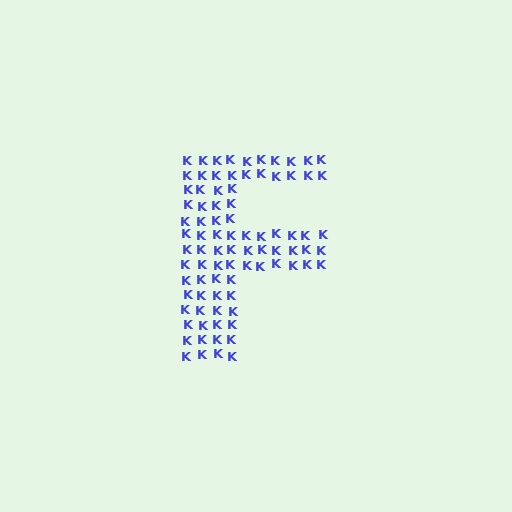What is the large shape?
The large shape is the letter F.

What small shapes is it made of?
It is made of small letter K's.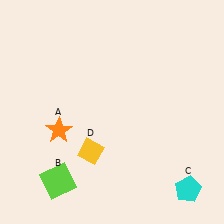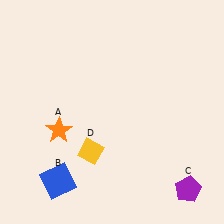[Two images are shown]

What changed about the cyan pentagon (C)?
In Image 1, C is cyan. In Image 2, it changed to purple.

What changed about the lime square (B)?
In Image 1, B is lime. In Image 2, it changed to blue.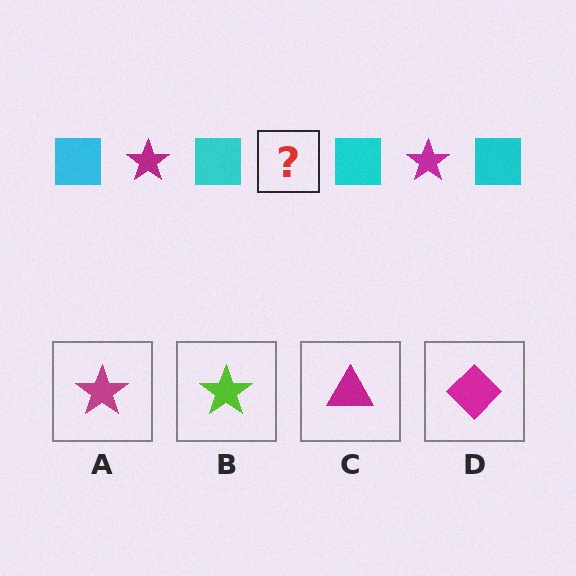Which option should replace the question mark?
Option A.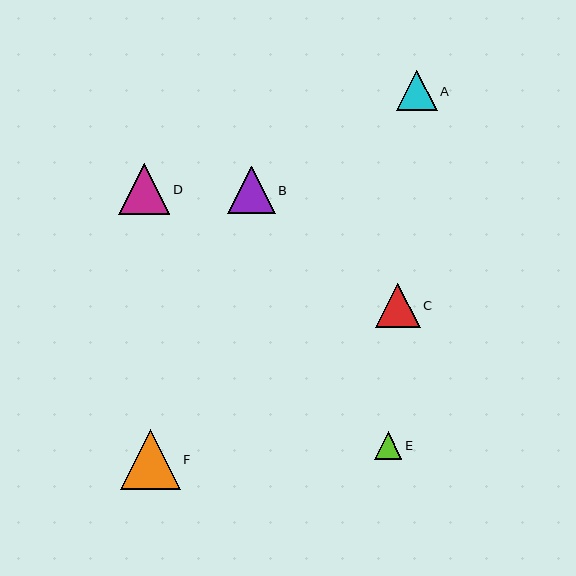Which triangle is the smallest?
Triangle E is the smallest with a size of approximately 28 pixels.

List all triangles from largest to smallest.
From largest to smallest: F, D, B, C, A, E.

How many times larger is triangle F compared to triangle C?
Triangle F is approximately 1.4 times the size of triangle C.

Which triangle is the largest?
Triangle F is the largest with a size of approximately 60 pixels.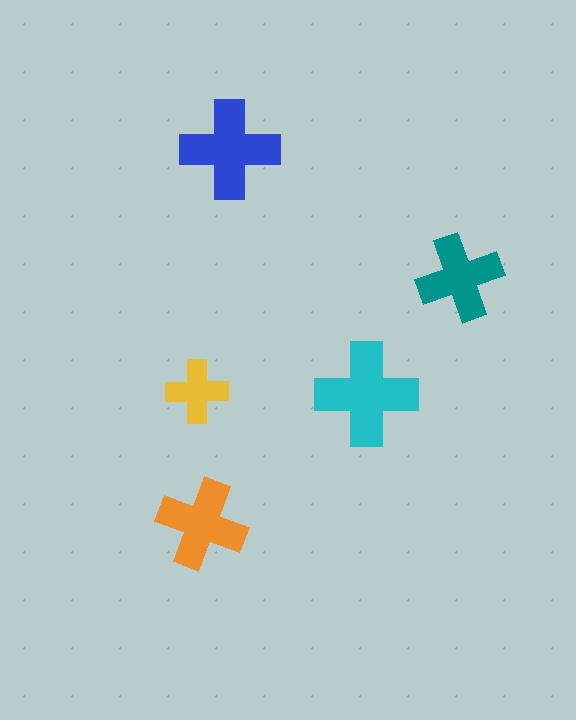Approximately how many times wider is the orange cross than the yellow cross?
About 1.5 times wider.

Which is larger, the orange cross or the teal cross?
The orange one.